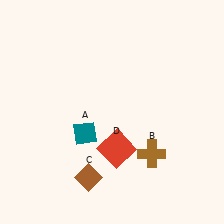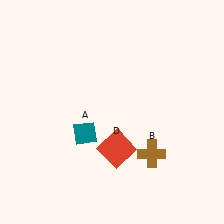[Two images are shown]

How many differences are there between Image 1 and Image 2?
There is 1 difference between the two images.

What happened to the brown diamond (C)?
The brown diamond (C) was removed in Image 2. It was in the bottom-left area of Image 1.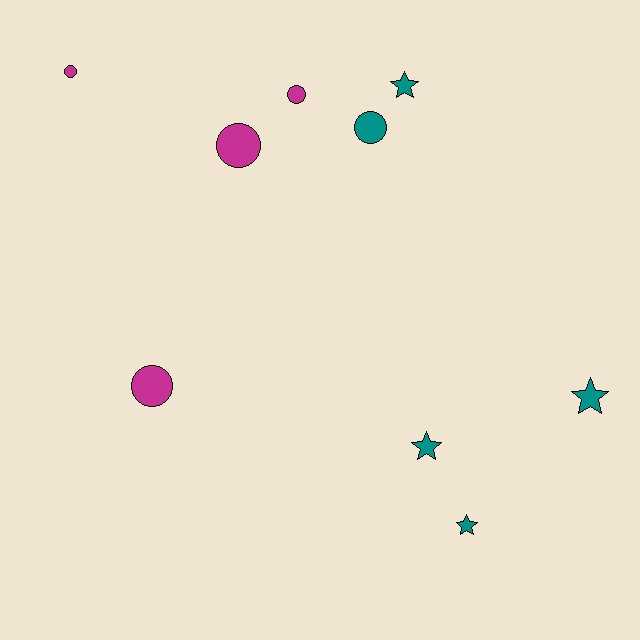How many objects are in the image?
There are 9 objects.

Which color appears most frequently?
Teal, with 5 objects.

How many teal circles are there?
There is 1 teal circle.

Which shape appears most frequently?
Circle, with 5 objects.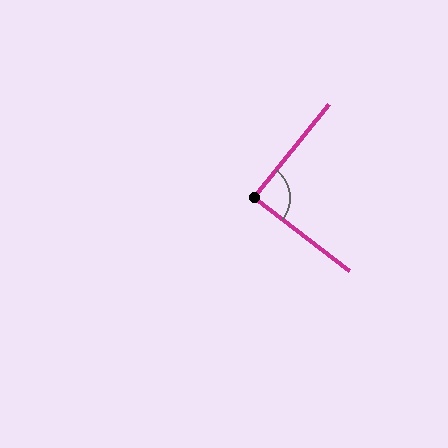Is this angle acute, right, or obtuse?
It is approximately a right angle.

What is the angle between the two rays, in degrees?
Approximately 89 degrees.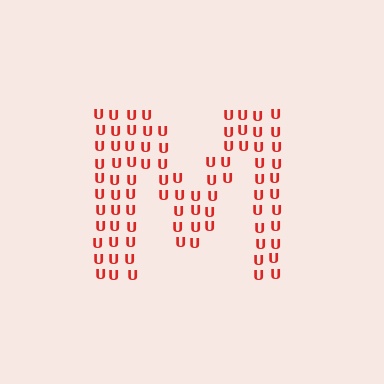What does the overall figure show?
The overall figure shows the letter M.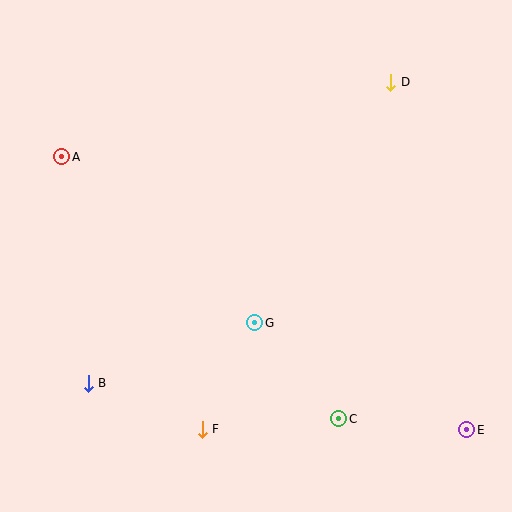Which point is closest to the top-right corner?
Point D is closest to the top-right corner.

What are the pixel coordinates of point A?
Point A is at (62, 157).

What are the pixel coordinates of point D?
Point D is at (391, 82).